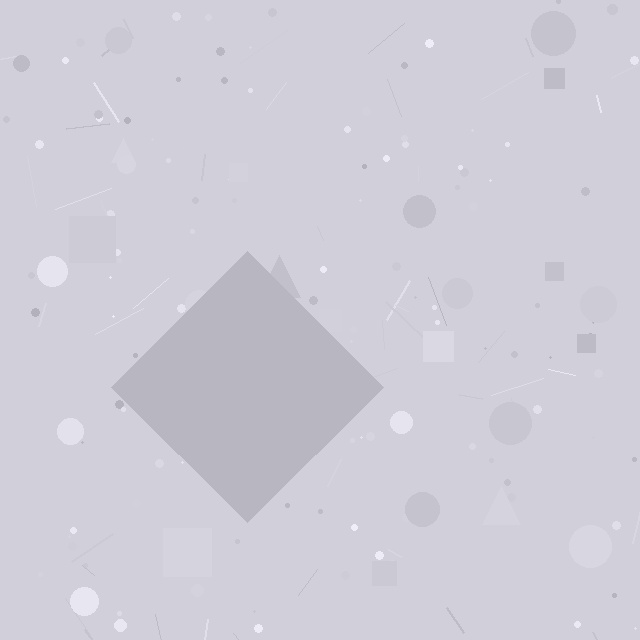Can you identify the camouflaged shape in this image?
The camouflaged shape is a diamond.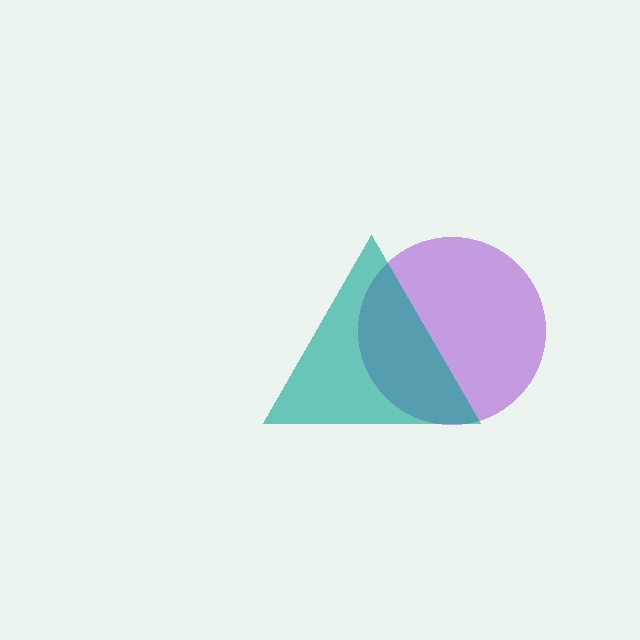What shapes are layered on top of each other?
The layered shapes are: a purple circle, a teal triangle.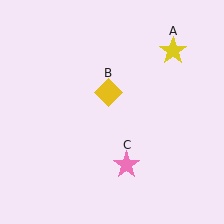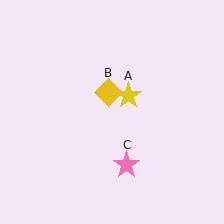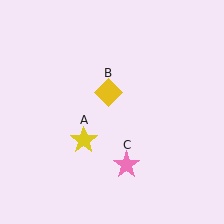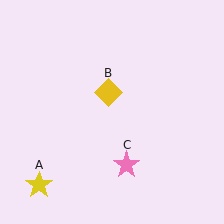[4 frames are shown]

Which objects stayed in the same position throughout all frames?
Yellow diamond (object B) and pink star (object C) remained stationary.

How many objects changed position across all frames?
1 object changed position: yellow star (object A).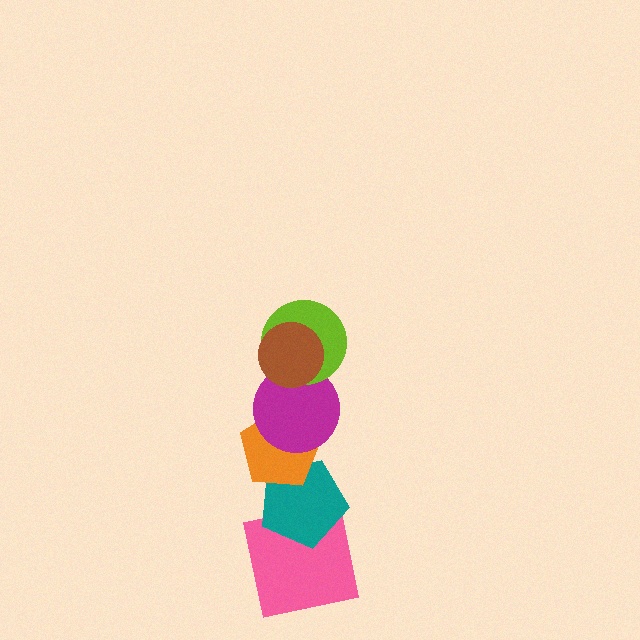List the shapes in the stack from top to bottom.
From top to bottom: the brown circle, the lime circle, the magenta circle, the orange pentagon, the teal pentagon, the pink square.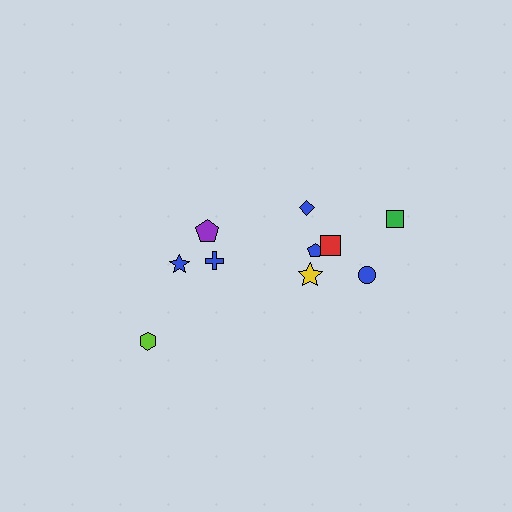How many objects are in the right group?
There are 6 objects.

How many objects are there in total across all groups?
There are 10 objects.